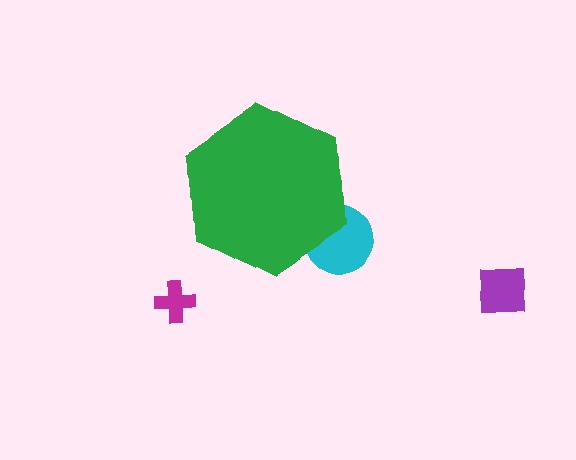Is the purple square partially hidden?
No, the purple square is fully visible.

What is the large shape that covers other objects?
A green hexagon.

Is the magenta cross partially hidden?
No, the magenta cross is fully visible.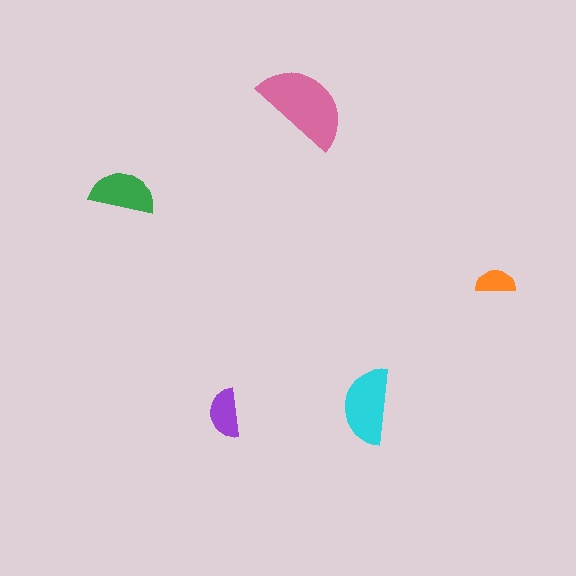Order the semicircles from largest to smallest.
the pink one, the cyan one, the green one, the purple one, the orange one.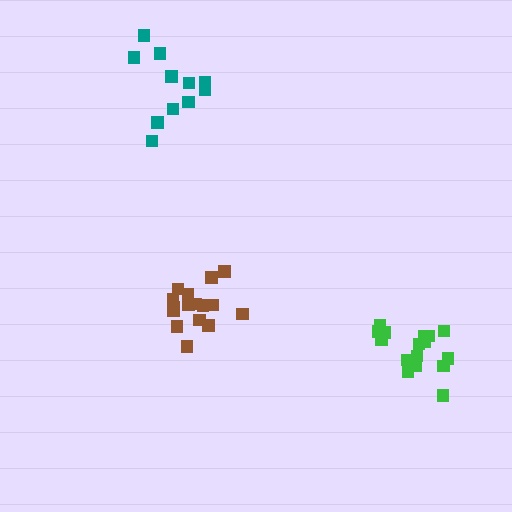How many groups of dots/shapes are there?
There are 3 groups.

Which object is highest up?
The teal cluster is topmost.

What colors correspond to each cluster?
The clusters are colored: brown, green, teal.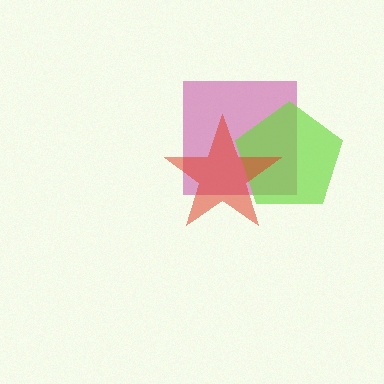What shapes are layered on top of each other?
The layered shapes are: a magenta square, a lime pentagon, a red star.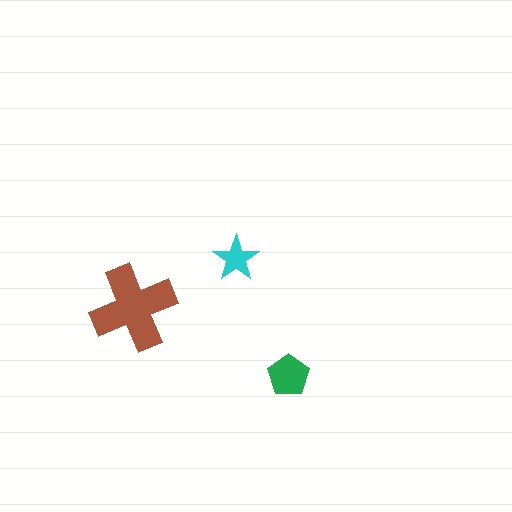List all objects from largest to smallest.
The brown cross, the green pentagon, the cyan star.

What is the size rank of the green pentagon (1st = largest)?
2nd.